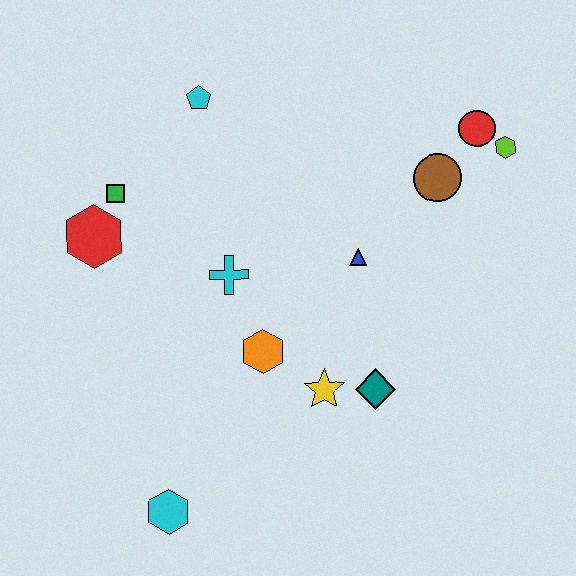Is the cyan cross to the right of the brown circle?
No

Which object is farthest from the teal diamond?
The cyan pentagon is farthest from the teal diamond.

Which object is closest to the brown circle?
The red circle is closest to the brown circle.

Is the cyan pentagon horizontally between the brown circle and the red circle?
No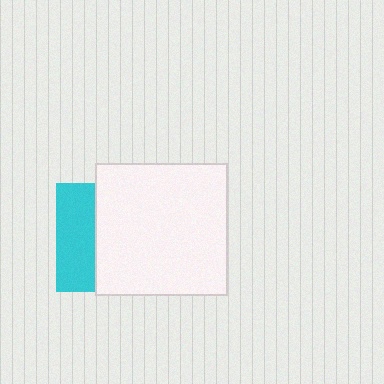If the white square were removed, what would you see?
You would see the complete cyan square.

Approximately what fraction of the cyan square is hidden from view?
Roughly 64% of the cyan square is hidden behind the white square.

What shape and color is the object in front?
The object in front is a white square.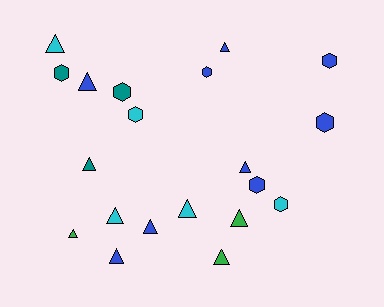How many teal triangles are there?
There is 1 teal triangle.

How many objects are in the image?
There are 20 objects.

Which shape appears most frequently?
Triangle, with 12 objects.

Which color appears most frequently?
Blue, with 9 objects.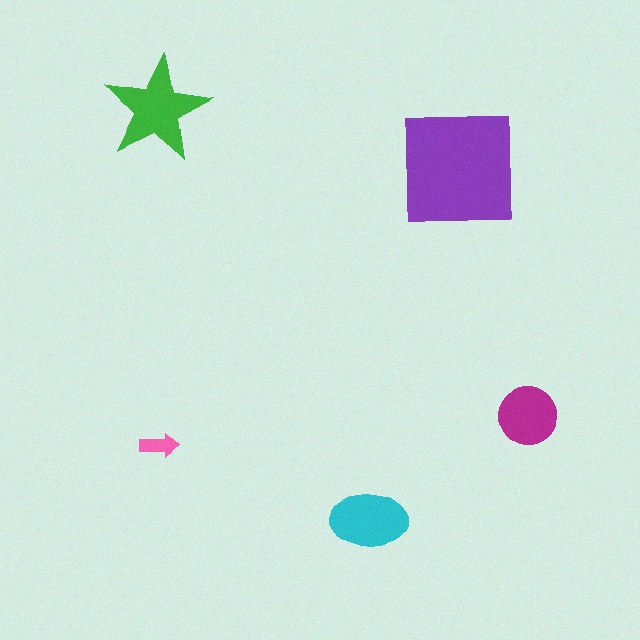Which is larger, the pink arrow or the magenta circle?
The magenta circle.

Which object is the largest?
The purple square.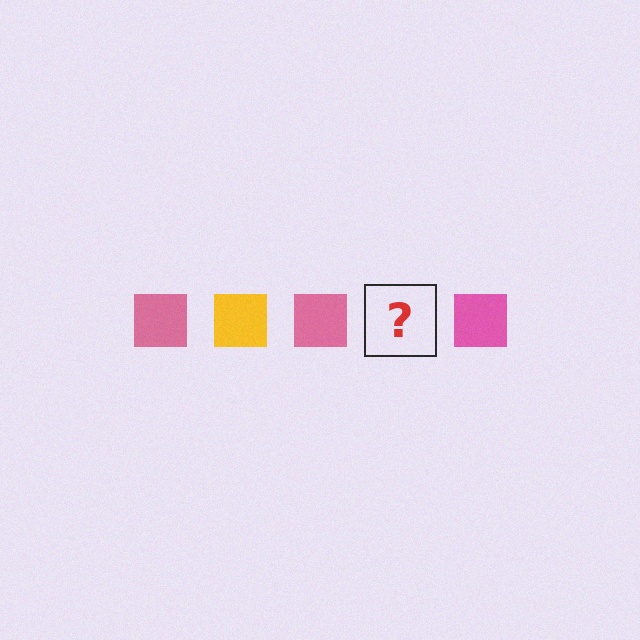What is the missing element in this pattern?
The missing element is a yellow square.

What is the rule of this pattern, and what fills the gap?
The rule is that the pattern cycles through pink, yellow squares. The gap should be filled with a yellow square.